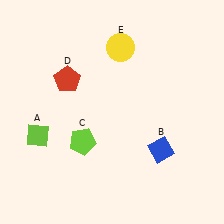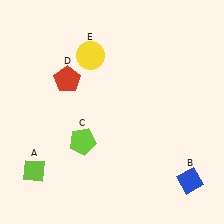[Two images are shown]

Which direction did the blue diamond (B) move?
The blue diamond (B) moved down.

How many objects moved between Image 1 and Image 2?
3 objects moved between the two images.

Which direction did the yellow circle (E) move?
The yellow circle (E) moved left.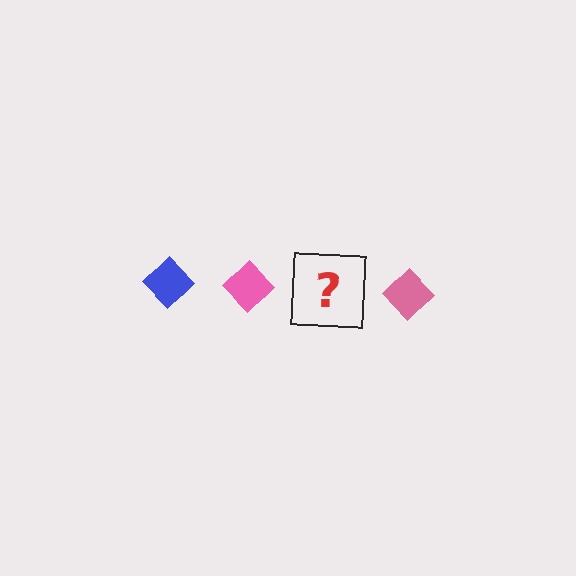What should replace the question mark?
The question mark should be replaced with a blue diamond.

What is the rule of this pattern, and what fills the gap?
The rule is that the pattern cycles through blue, pink diamonds. The gap should be filled with a blue diamond.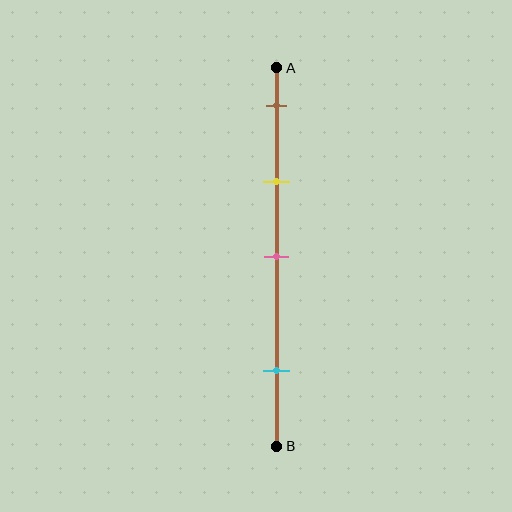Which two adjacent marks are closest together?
The brown and yellow marks are the closest adjacent pair.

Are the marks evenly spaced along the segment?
No, the marks are not evenly spaced.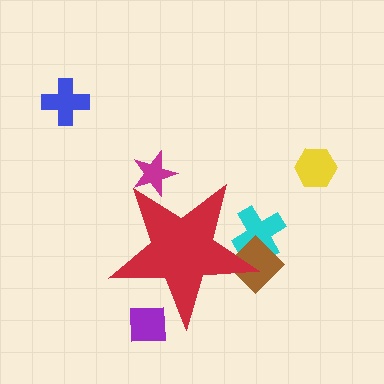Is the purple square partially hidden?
Yes, the purple square is partially hidden behind the red star.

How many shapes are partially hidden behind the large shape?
4 shapes are partially hidden.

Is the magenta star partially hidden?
Yes, the magenta star is partially hidden behind the red star.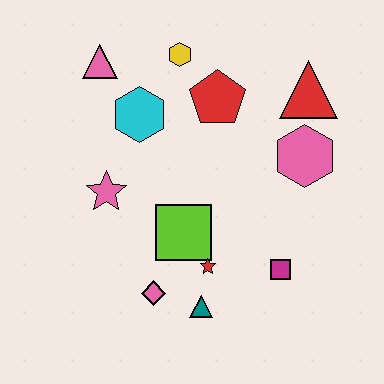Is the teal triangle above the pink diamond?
No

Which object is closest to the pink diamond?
The teal triangle is closest to the pink diamond.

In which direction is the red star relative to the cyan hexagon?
The red star is below the cyan hexagon.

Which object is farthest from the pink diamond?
The red triangle is farthest from the pink diamond.